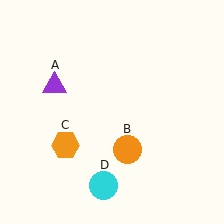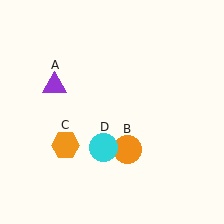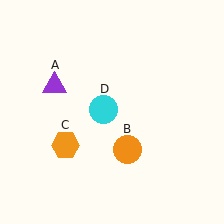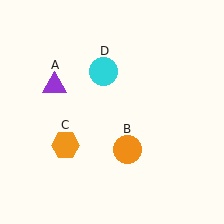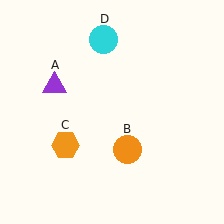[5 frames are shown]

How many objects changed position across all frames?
1 object changed position: cyan circle (object D).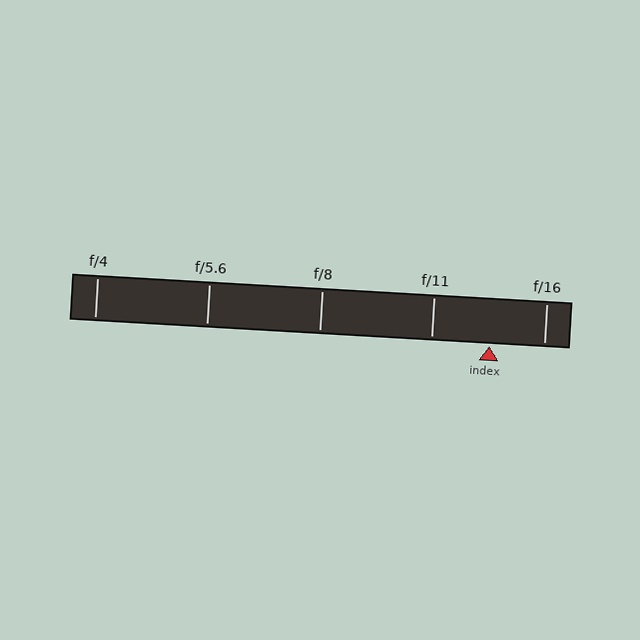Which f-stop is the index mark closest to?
The index mark is closest to f/16.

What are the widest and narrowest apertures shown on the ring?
The widest aperture shown is f/4 and the narrowest is f/16.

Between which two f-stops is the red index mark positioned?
The index mark is between f/11 and f/16.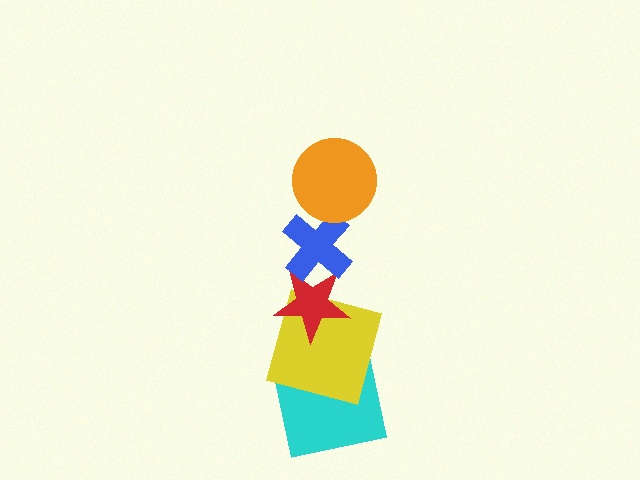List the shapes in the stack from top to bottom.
From top to bottom: the orange circle, the blue cross, the red star, the yellow square, the cyan square.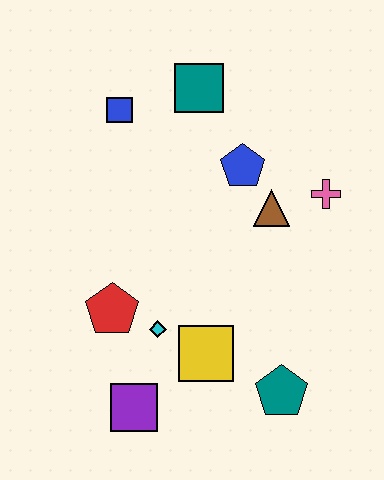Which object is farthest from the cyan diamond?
The teal square is farthest from the cyan diamond.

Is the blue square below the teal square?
Yes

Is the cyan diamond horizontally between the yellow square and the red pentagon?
Yes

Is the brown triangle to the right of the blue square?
Yes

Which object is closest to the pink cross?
The brown triangle is closest to the pink cross.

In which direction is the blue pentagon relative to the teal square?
The blue pentagon is below the teal square.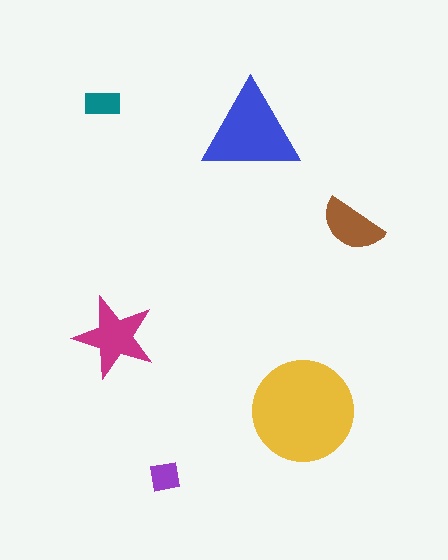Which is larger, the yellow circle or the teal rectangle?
The yellow circle.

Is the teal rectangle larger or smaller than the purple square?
Larger.